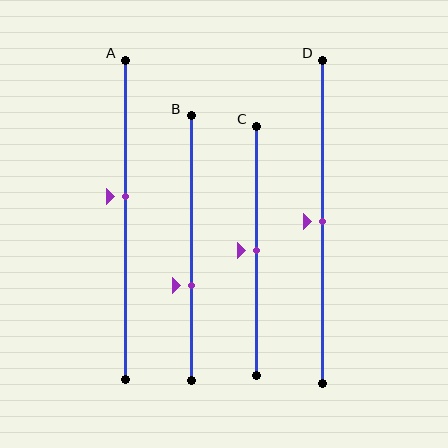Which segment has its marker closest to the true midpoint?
Segment C has its marker closest to the true midpoint.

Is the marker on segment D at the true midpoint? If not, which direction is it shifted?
Yes, the marker on segment D is at the true midpoint.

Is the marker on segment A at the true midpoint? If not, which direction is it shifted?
No, the marker on segment A is shifted upward by about 7% of the segment length.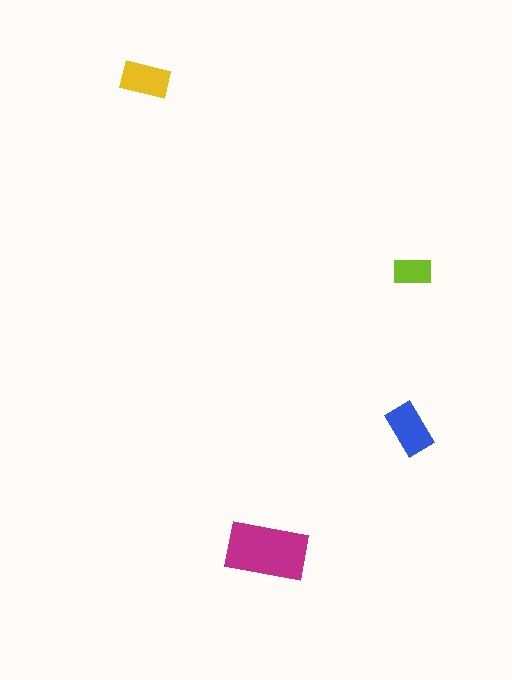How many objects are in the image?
There are 4 objects in the image.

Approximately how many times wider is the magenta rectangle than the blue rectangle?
About 1.5 times wider.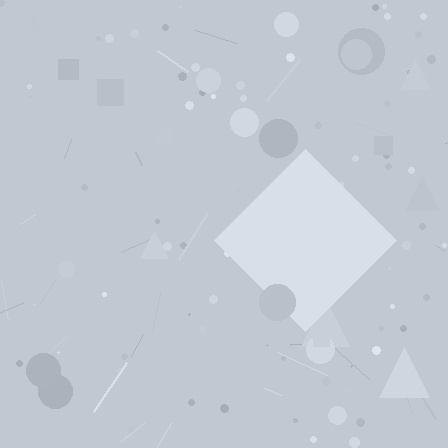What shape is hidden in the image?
A diamond is hidden in the image.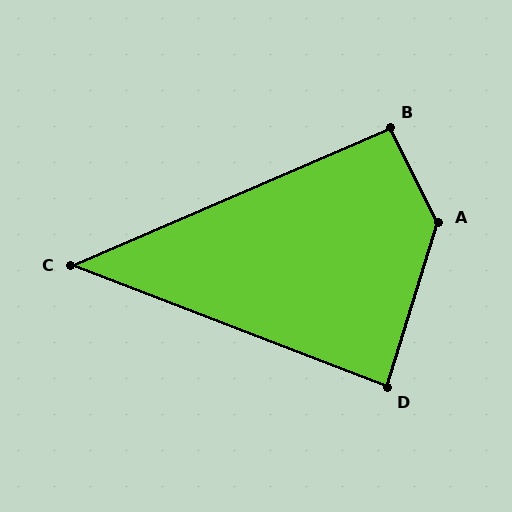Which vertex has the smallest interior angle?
C, at approximately 44 degrees.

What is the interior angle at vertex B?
Approximately 94 degrees (approximately right).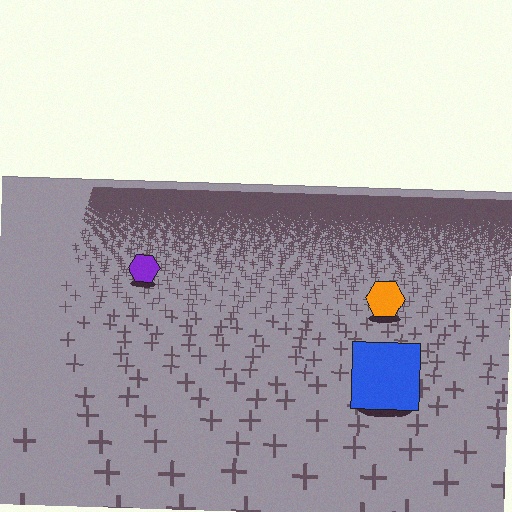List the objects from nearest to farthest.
From nearest to farthest: the blue square, the orange hexagon, the purple hexagon.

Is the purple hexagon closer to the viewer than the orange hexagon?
No. The orange hexagon is closer — you can tell from the texture gradient: the ground texture is coarser near it.